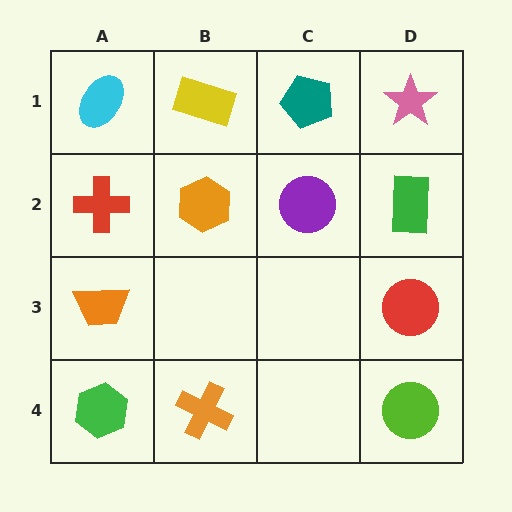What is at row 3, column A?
An orange trapezoid.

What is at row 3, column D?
A red circle.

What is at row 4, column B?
An orange cross.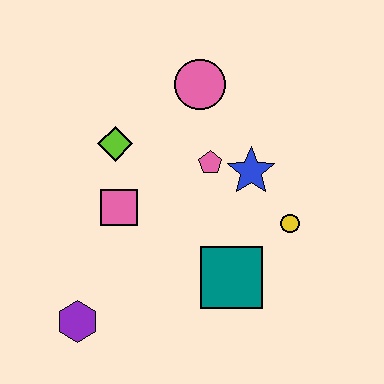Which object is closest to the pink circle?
The pink pentagon is closest to the pink circle.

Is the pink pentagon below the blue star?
No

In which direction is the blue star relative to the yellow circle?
The blue star is above the yellow circle.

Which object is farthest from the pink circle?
The purple hexagon is farthest from the pink circle.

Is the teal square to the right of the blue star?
No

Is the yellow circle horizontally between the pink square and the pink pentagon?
No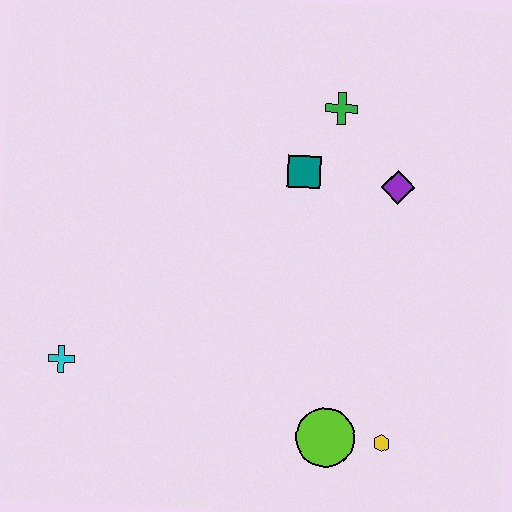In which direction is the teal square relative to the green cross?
The teal square is below the green cross.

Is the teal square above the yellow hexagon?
Yes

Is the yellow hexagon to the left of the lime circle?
No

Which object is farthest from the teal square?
The cyan cross is farthest from the teal square.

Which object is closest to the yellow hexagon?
The lime circle is closest to the yellow hexagon.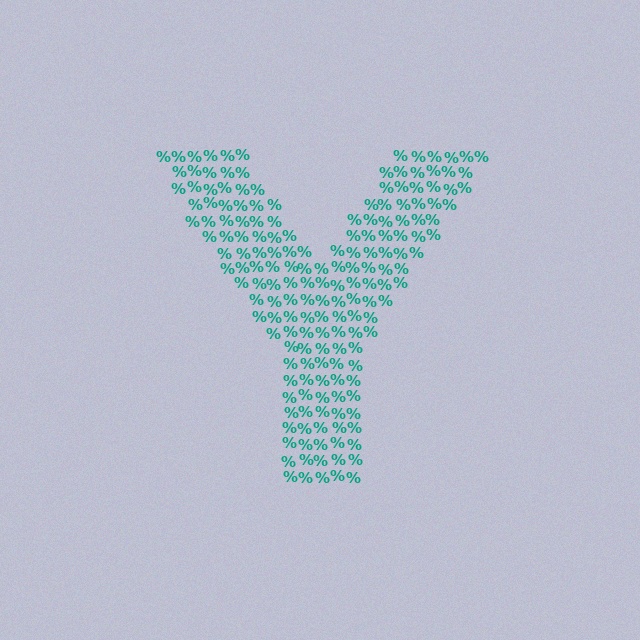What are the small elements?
The small elements are percent signs.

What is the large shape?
The large shape is the letter Y.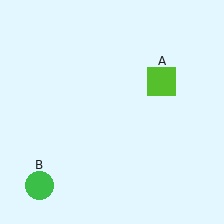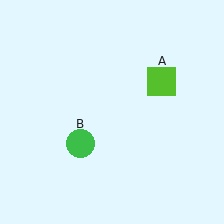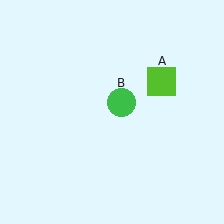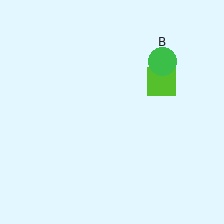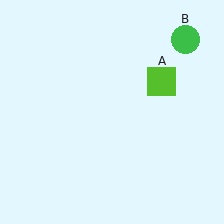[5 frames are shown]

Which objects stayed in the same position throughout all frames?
Lime square (object A) remained stationary.